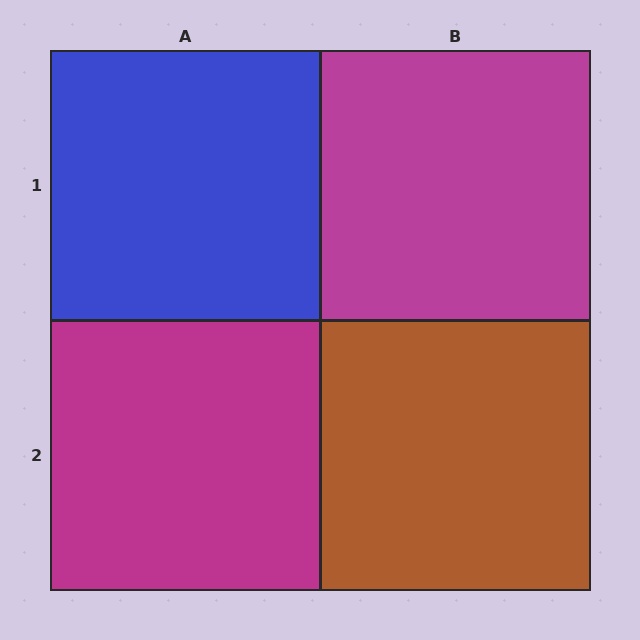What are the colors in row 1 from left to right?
Blue, magenta.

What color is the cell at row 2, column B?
Brown.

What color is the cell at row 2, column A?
Magenta.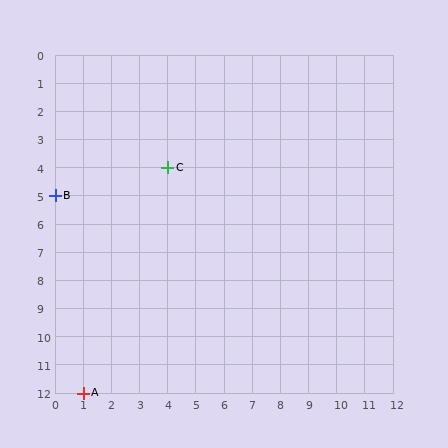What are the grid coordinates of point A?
Point A is at grid coordinates (1, 12).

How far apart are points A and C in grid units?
Points A and C are 3 columns and 8 rows apart (about 8.5 grid units diagonally).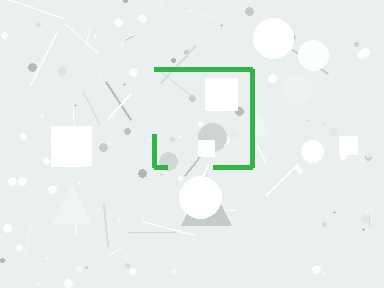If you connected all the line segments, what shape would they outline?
They would outline a square.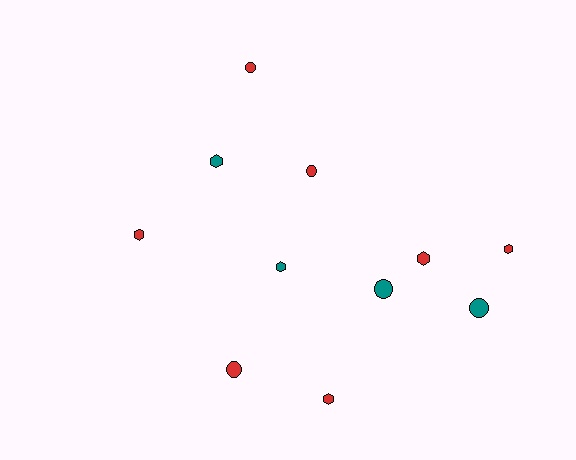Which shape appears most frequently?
Hexagon, with 6 objects.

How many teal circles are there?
There are 2 teal circles.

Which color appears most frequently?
Red, with 7 objects.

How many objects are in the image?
There are 11 objects.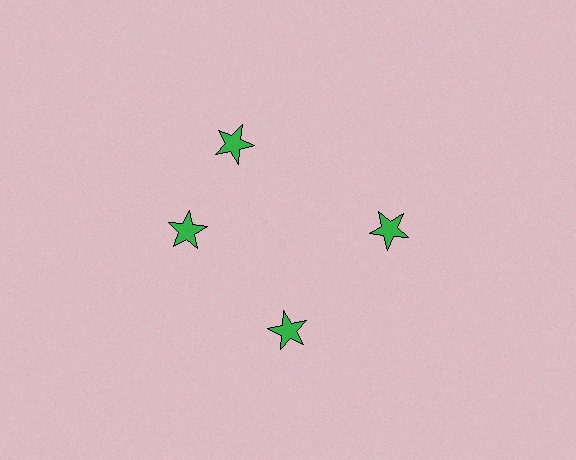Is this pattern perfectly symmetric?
No. The 4 green stars are arranged in a ring, but one element near the 12 o'clock position is rotated out of alignment along the ring, breaking the 4-fold rotational symmetry.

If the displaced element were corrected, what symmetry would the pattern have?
It would have 4-fold rotational symmetry — the pattern would map onto itself every 90 degrees.